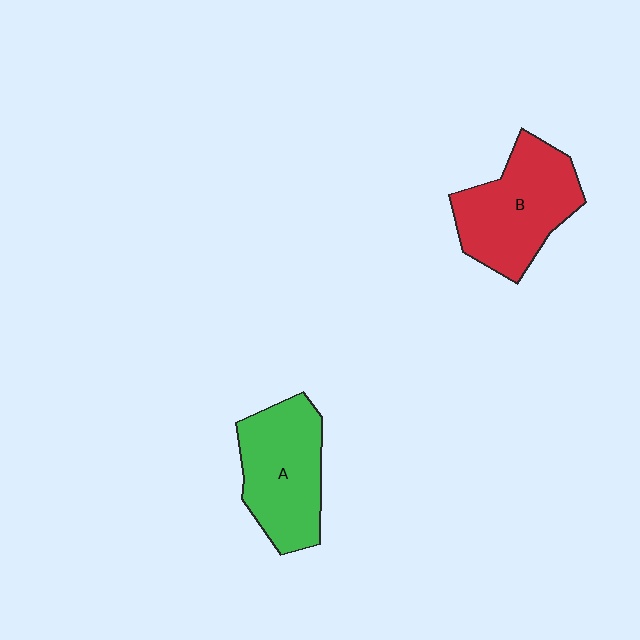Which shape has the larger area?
Shape B (red).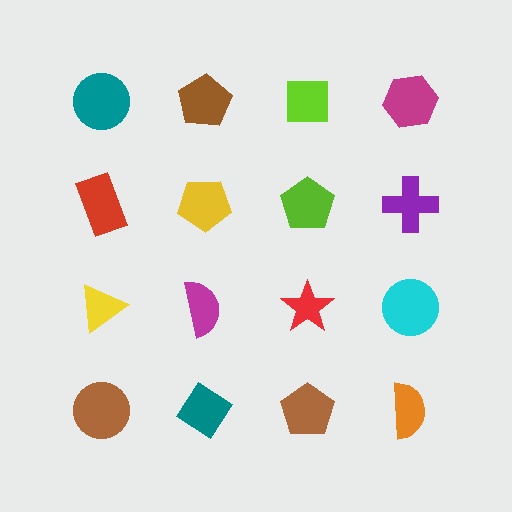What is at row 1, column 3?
A lime square.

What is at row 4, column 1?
A brown circle.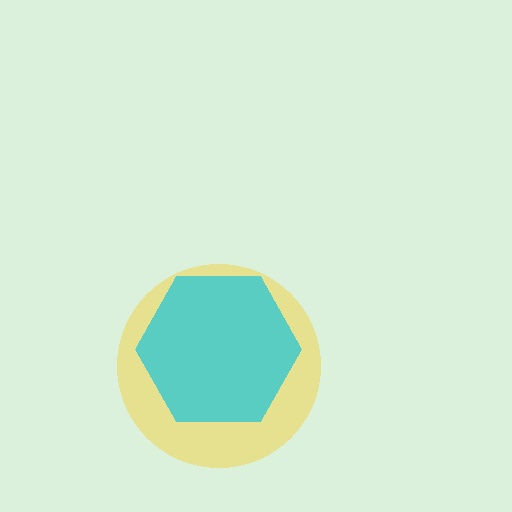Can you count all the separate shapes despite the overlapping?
Yes, there are 2 separate shapes.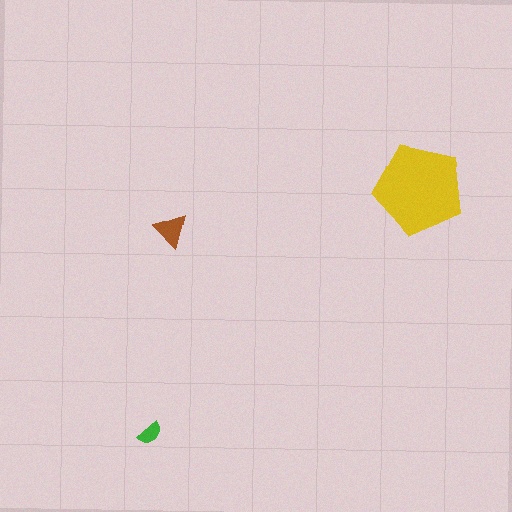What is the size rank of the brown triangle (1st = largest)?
2nd.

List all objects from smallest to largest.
The green semicircle, the brown triangle, the yellow pentagon.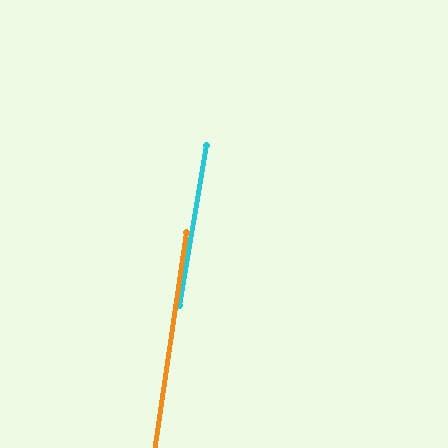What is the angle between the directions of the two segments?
Approximately 1 degree.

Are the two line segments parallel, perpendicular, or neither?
Parallel — their directions differ by only 1.3°.